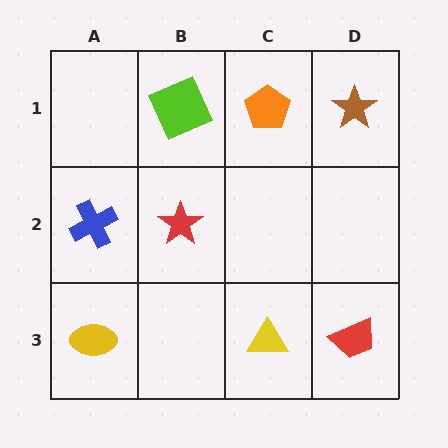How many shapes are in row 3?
3 shapes.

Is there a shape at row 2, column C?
No, that cell is empty.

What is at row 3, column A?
A yellow ellipse.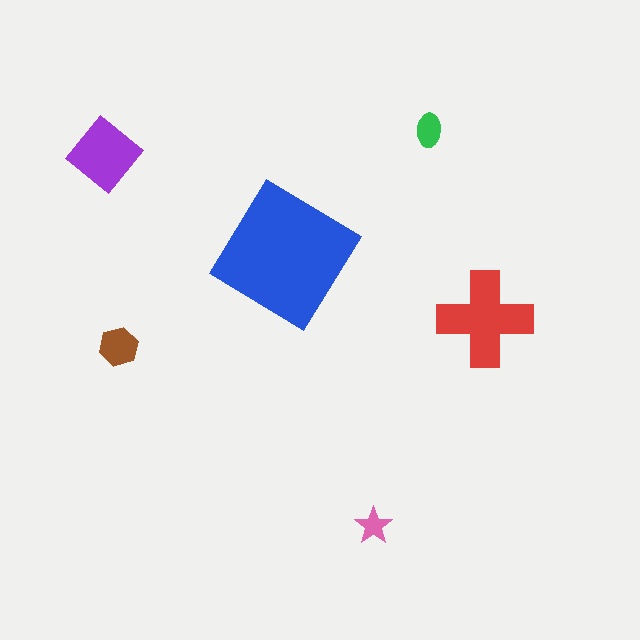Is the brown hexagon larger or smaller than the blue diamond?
Smaller.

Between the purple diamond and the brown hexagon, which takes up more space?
The purple diamond.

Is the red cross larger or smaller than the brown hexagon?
Larger.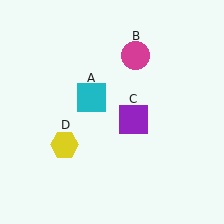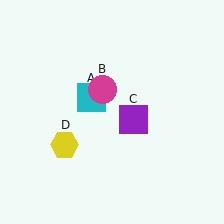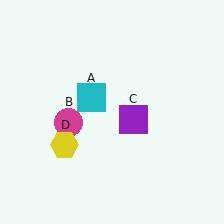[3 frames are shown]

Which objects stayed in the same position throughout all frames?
Cyan square (object A) and purple square (object C) and yellow hexagon (object D) remained stationary.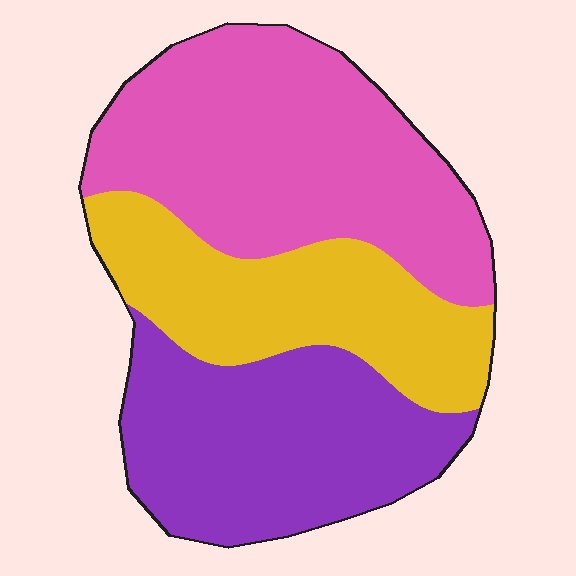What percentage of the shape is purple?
Purple takes up about one third (1/3) of the shape.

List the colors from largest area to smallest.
From largest to smallest: pink, purple, yellow.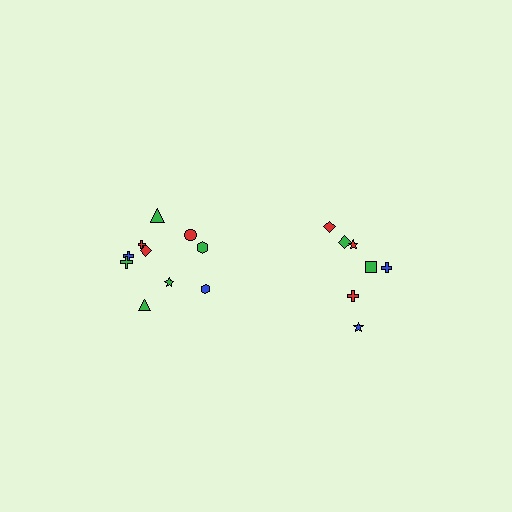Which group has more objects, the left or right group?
The left group.